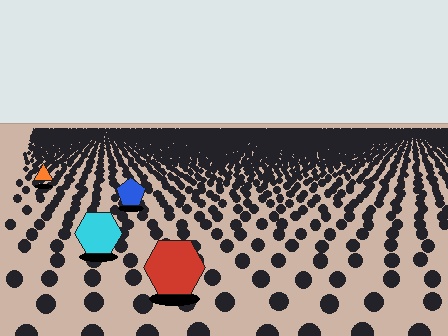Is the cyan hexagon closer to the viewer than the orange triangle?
Yes. The cyan hexagon is closer — you can tell from the texture gradient: the ground texture is coarser near it.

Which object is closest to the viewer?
The red hexagon is closest. The texture marks near it are larger and more spread out.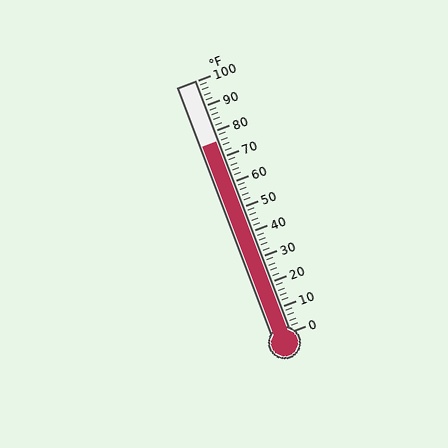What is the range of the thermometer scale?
The thermometer scale ranges from 0°F to 100°F.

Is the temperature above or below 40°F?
The temperature is above 40°F.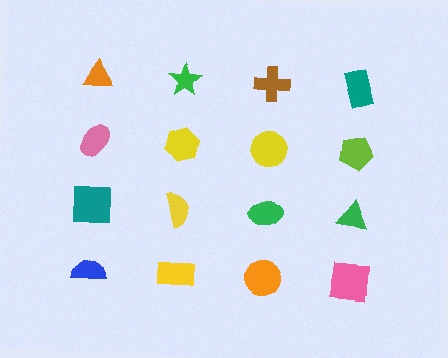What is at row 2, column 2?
A yellow hexagon.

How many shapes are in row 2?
4 shapes.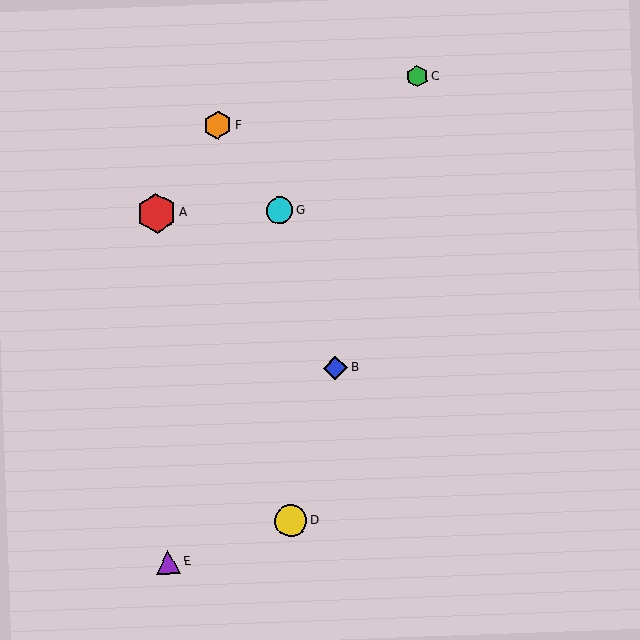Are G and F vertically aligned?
No, G is at x≈280 and F is at x≈218.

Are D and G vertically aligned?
Yes, both are at x≈291.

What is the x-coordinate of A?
Object A is at x≈156.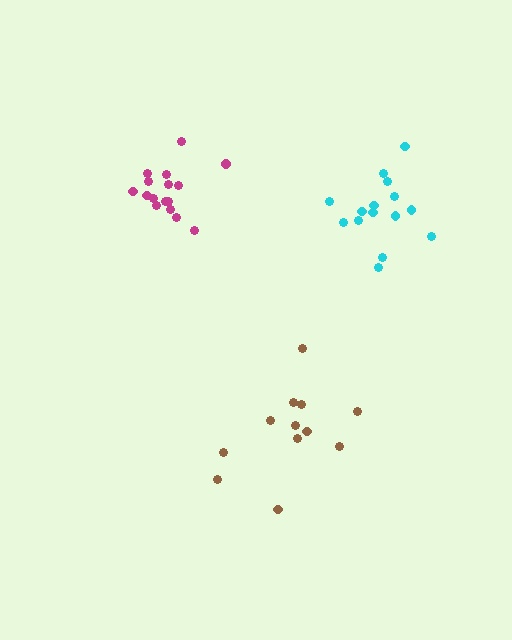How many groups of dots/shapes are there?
There are 3 groups.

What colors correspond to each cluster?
The clusters are colored: magenta, brown, cyan.